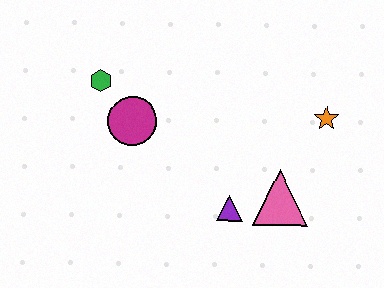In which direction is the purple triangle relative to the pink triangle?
The purple triangle is to the left of the pink triangle.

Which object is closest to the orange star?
The pink triangle is closest to the orange star.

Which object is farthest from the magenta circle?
The orange star is farthest from the magenta circle.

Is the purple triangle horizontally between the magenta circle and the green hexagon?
No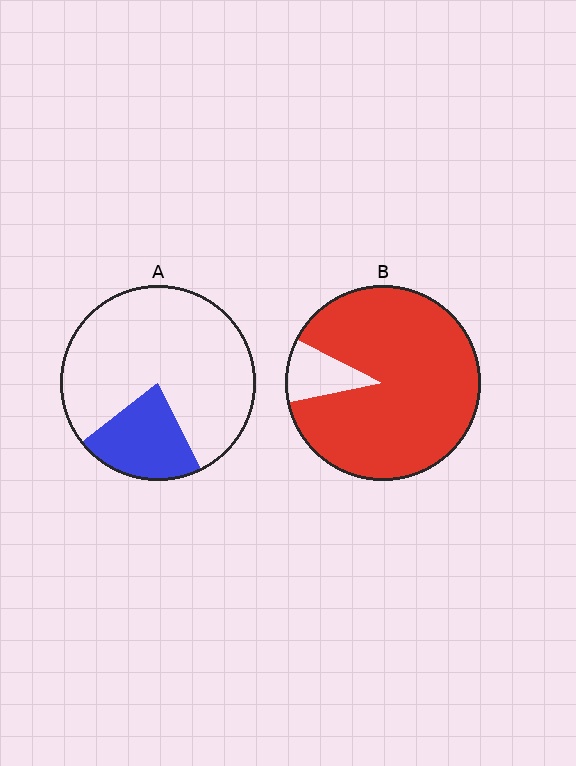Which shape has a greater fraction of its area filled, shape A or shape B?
Shape B.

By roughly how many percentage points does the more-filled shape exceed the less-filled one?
By roughly 65 percentage points (B over A).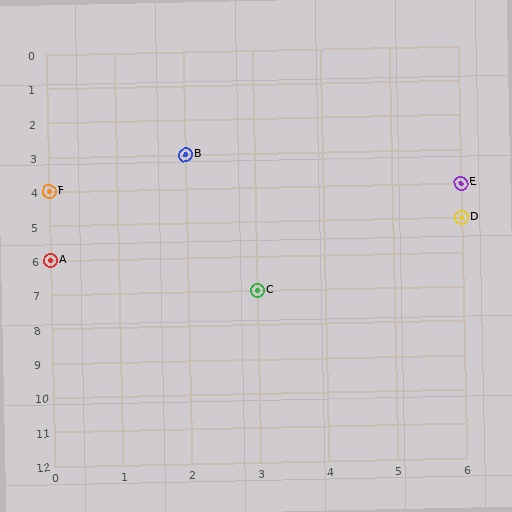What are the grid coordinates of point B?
Point B is at grid coordinates (2, 3).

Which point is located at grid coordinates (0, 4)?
Point F is at (0, 4).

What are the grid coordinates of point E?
Point E is at grid coordinates (6, 4).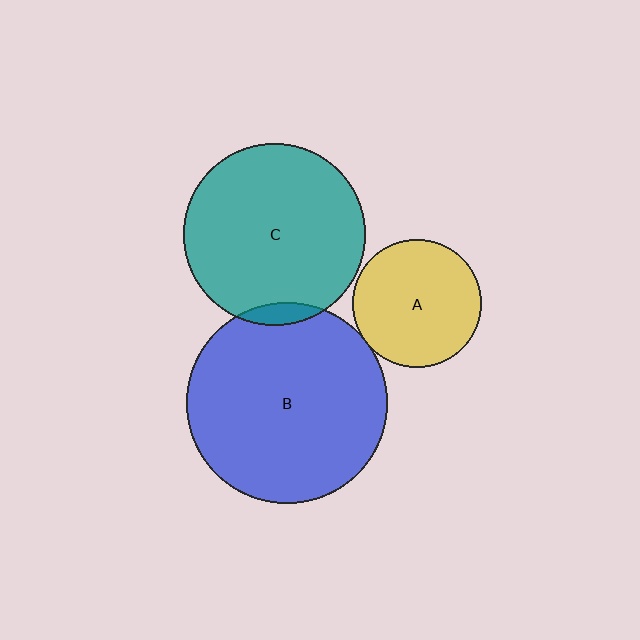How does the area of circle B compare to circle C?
Approximately 1.2 times.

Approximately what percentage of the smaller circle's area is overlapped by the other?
Approximately 5%.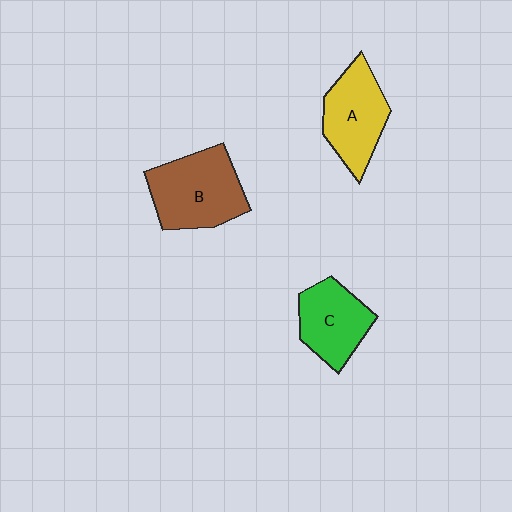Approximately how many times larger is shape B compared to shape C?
Approximately 1.3 times.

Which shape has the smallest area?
Shape C (green).